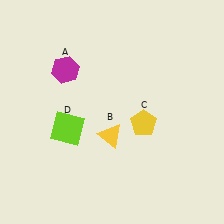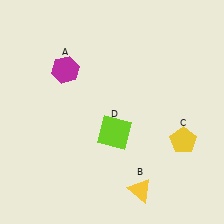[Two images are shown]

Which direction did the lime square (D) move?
The lime square (D) moved right.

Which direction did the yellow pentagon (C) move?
The yellow pentagon (C) moved right.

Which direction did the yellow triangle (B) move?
The yellow triangle (B) moved down.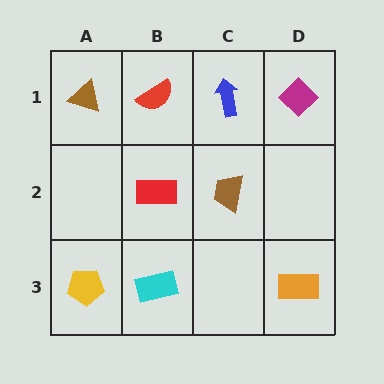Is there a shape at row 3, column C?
No, that cell is empty.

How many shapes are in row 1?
4 shapes.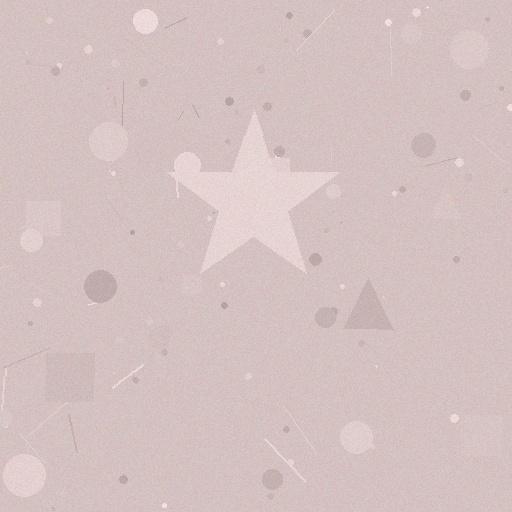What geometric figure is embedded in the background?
A star is embedded in the background.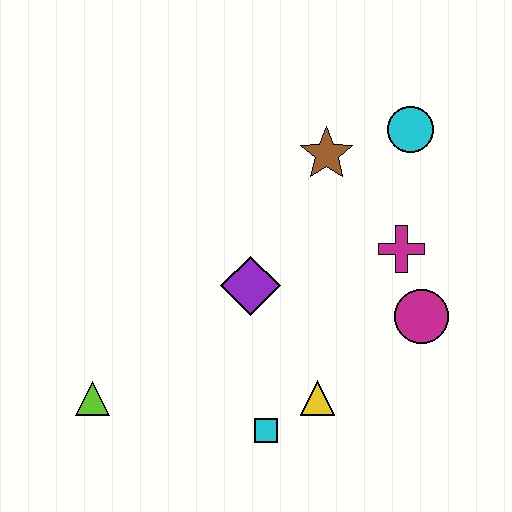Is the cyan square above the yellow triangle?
No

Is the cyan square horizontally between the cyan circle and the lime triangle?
Yes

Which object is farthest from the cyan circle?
The lime triangle is farthest from the cyan circle.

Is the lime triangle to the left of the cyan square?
Yes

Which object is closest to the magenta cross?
The magenta circle is closest to the magenta cross.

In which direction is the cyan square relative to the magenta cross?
The cyan square is below the magenta cross.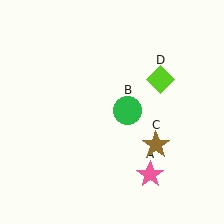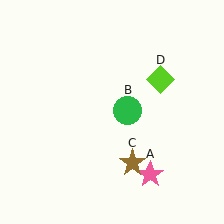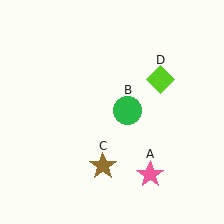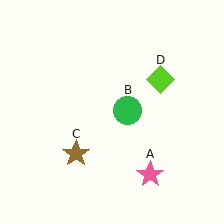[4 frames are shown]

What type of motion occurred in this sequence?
The brown star (object C) rotated clockwise around the center of the scene.